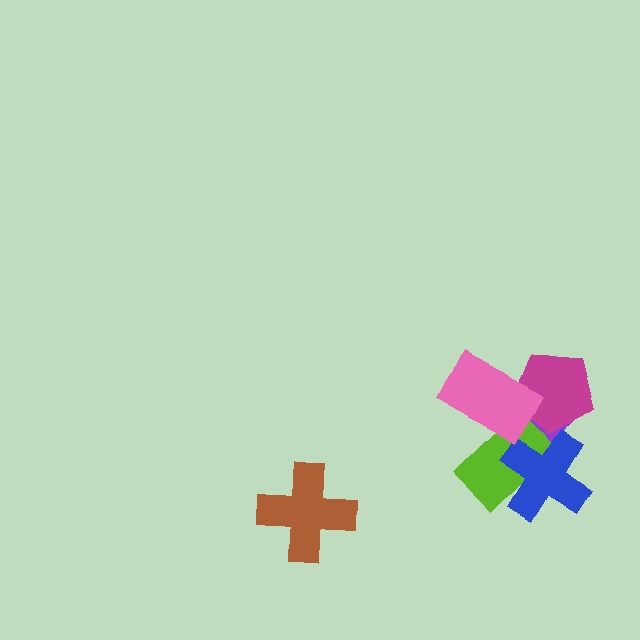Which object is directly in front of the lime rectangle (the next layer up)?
The blue cross is directly in front of the lime rectangle.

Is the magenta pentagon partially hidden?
Yes, it is partially covered by another shape.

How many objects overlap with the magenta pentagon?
2 objects overlap with the magenta pentagon.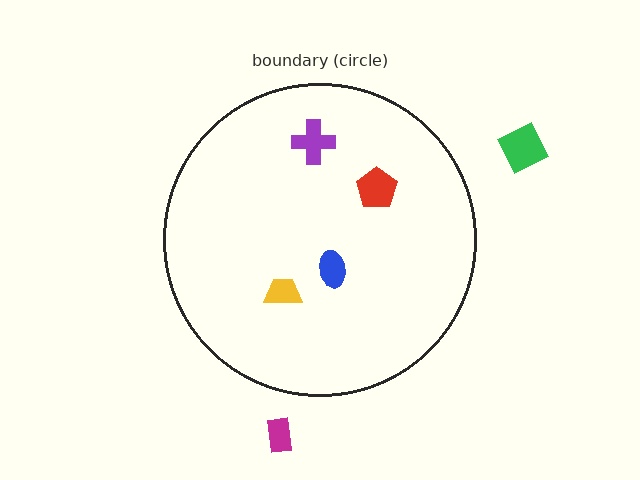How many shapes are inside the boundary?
4 inside, 2 outside.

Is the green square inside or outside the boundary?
Outside.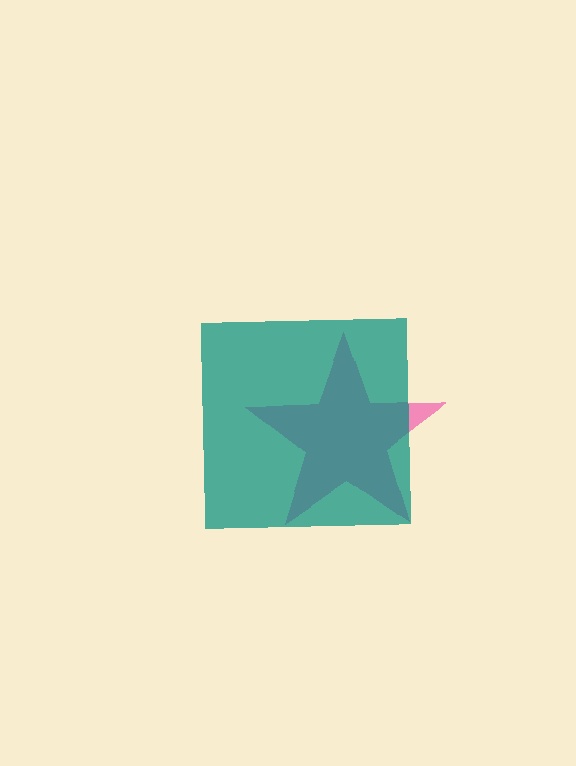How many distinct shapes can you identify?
There are 2 distinct shapes: a pink star, a teal square.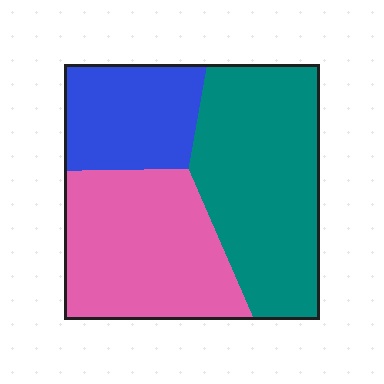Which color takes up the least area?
Blue, at roughly 20%.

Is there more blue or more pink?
Pink.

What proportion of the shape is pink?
Pink takes up about three eighths (3/8) of the shape.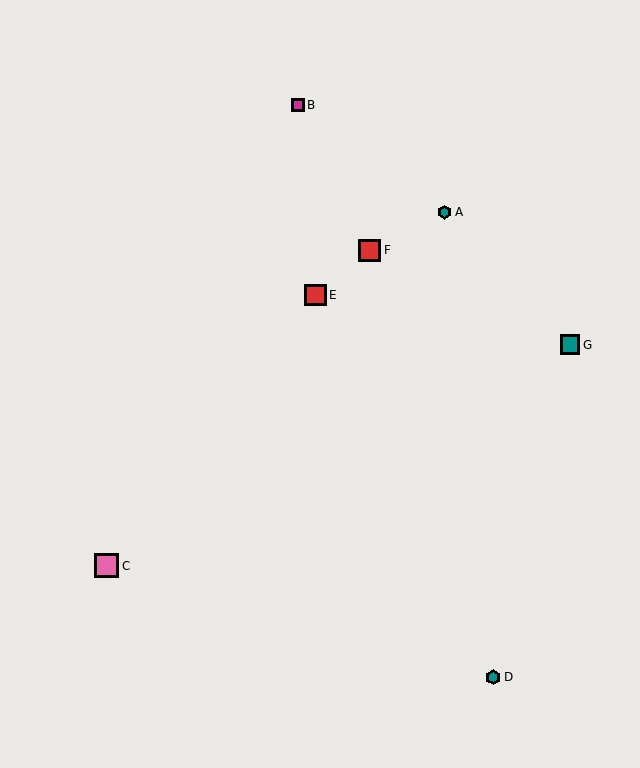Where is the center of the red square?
The center of the red square is at (316, 295).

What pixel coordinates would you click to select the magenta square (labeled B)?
Click at (298, 105) to select the magenta square B.